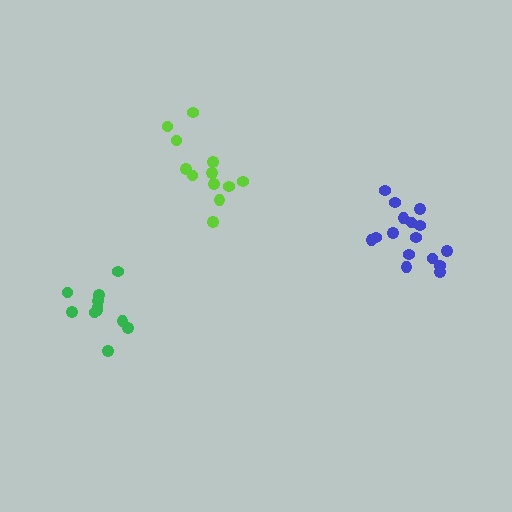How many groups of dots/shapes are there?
There are 3 groups.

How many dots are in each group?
Group 1: 16 dots, Group 2: 11 dots, Group 3: 12 dots (39 total).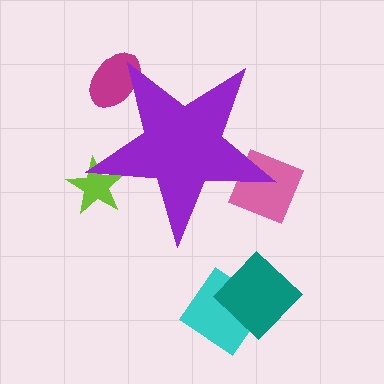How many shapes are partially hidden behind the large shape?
3 shapes are partially hidden.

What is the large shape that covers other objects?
A purple star.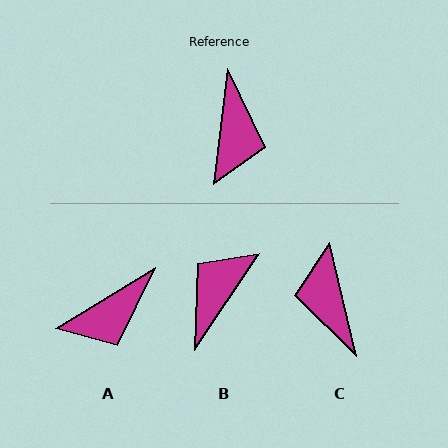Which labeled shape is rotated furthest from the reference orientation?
C, about 160 degrees away.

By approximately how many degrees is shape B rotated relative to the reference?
Approximately 153 degrees counter-clockwise.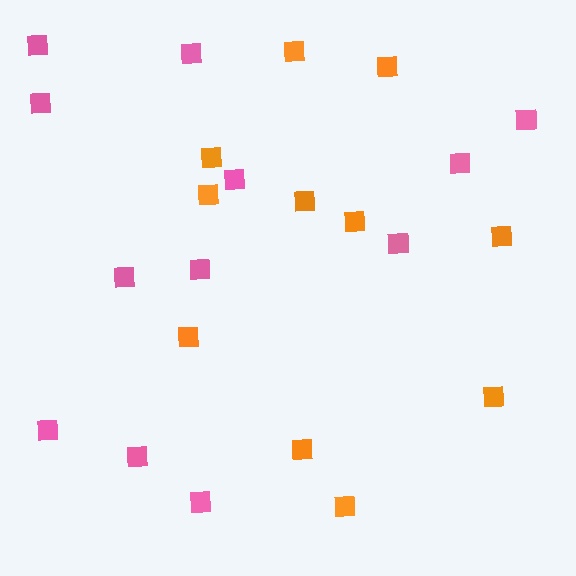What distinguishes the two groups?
There are 2 groups: one group of orange squares (11) and one group of pink squares (12).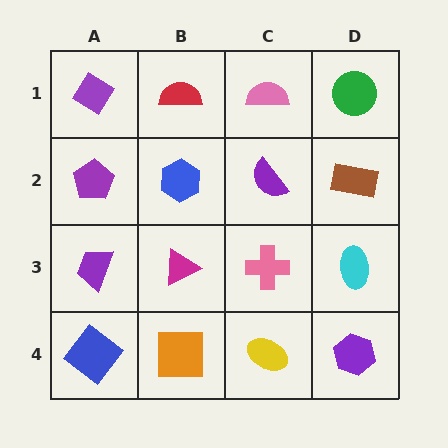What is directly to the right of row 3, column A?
A magenta triangle.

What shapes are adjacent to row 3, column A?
A purple pentagon (row 2, column A), a blue diamond (row 4, column A), a magenta triangle (row 3, column B).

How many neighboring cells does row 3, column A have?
3.